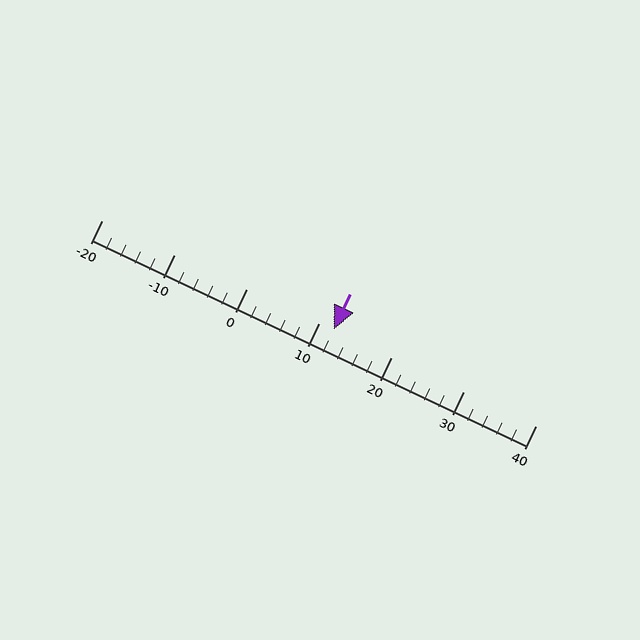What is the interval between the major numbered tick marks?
The major tick marks are spaced 10 units apart.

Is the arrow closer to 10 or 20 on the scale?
The arrow is closer to 10.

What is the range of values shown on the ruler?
The ruler shows values from -20 to 40.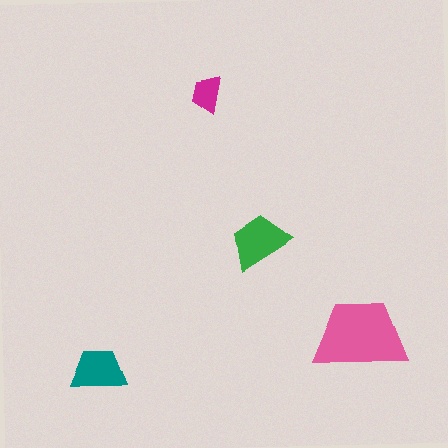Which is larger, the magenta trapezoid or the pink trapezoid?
The pink one.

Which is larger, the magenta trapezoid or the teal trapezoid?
The teal one.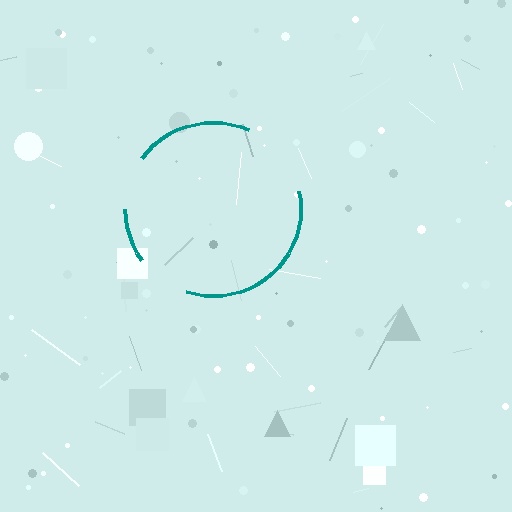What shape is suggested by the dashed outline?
The dashed outline suggests a circle.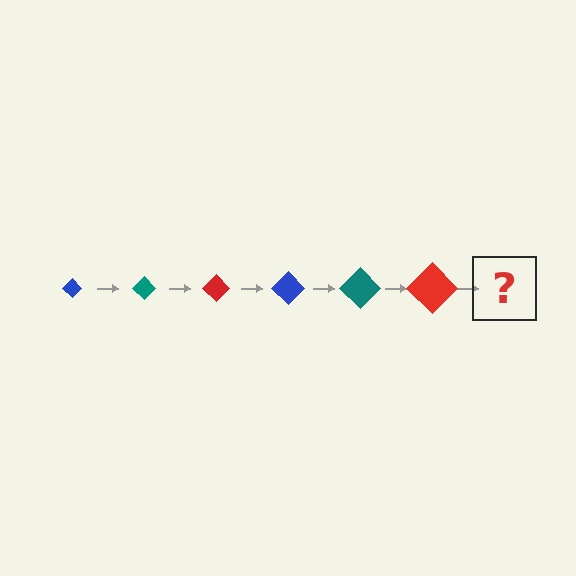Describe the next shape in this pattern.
It should be a blue diamond, larger than the previous one.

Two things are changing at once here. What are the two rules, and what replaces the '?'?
The two rules are that the diamond grows larger each step and the color cycles through blue, teal, and red. The '?' should be a blue diamond, larger than the previous one.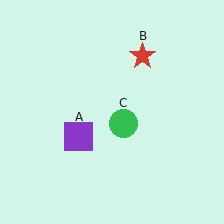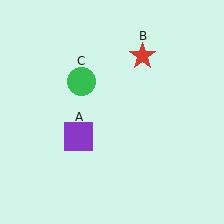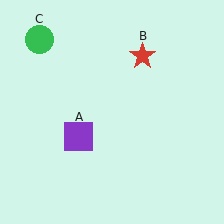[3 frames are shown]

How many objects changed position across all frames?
1 object changed position: green circle (object C).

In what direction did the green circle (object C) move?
The green circle (object C) moved up and to the left.